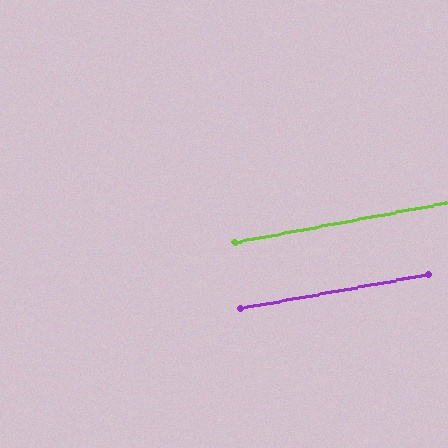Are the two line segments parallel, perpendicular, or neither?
Parallel — their directions differ by only 0.6°.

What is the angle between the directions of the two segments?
Approximately 1 degree.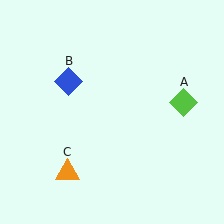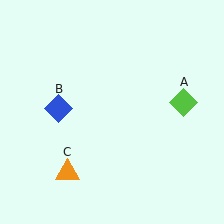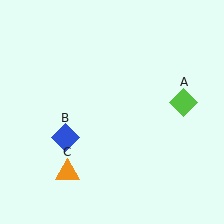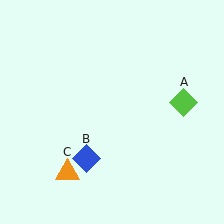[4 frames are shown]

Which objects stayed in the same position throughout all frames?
Lime diamond (object A) and orange triangle (object C) remained stationary.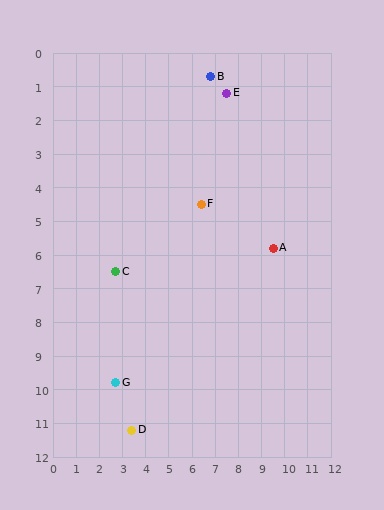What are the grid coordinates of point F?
Point F is at approximately (6.4, 4.5).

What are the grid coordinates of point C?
Point C is at approximately (2.7, 6.5).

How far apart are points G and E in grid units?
Points G and E are about 9.8 grid units apart.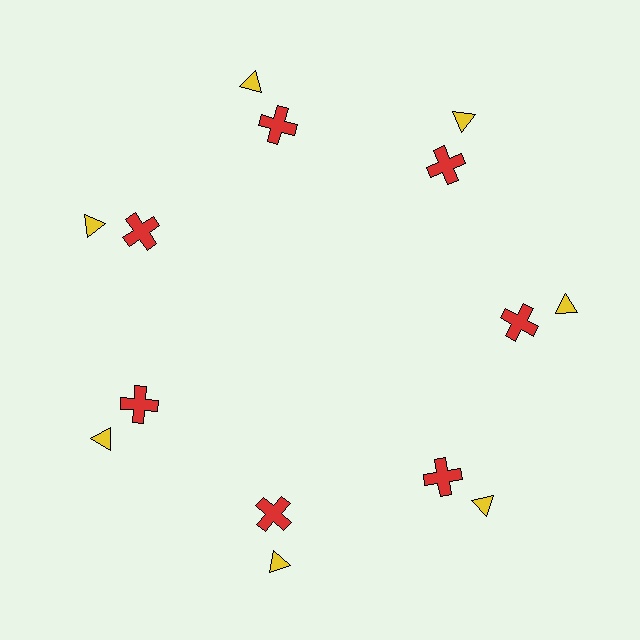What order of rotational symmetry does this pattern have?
This pattern has 7-fold rotational symmetry.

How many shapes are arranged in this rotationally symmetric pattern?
There are 14 shapes, arranged in 7 groups of 2.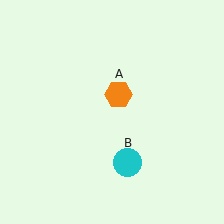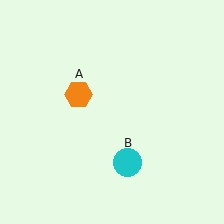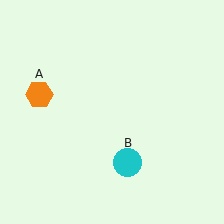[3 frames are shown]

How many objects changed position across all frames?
1 object changed position: orange hexagon (object A).